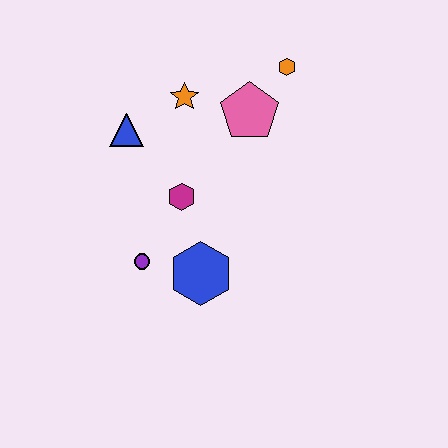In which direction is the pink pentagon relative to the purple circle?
The pink pentagon is above the purple circle.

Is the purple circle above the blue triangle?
No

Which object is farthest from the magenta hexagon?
The orange hexagon is farthest from the magenta hexagon.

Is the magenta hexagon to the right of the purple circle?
Yes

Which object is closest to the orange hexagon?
The pink pentagon is closest to the orange hexagon.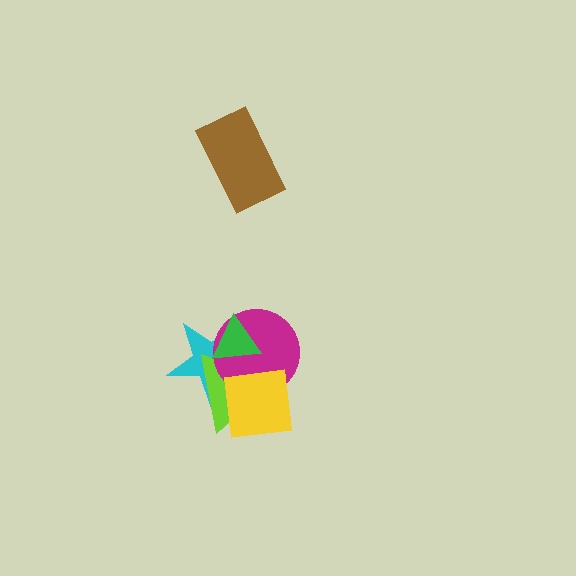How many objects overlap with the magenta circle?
4 objects overlap with the magenta circle.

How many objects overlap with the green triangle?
3 objects overlap with the green triangle.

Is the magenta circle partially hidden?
Yes, it is partially covered by another shape.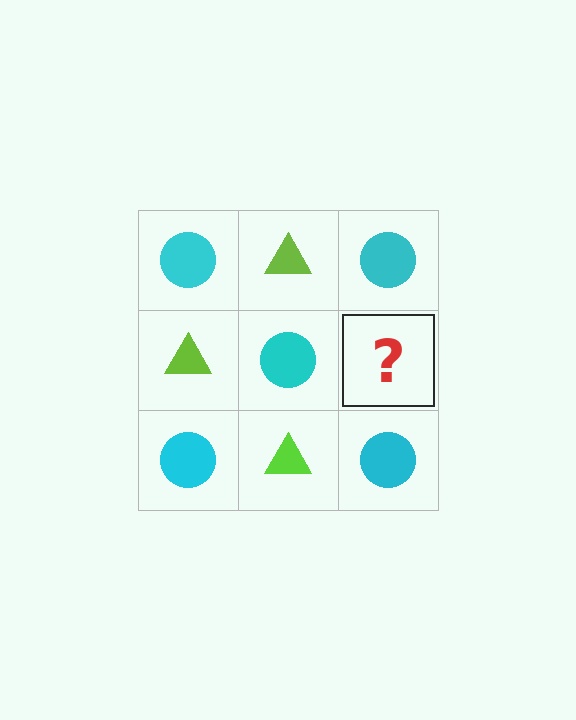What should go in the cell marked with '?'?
The missing cell should contain a lime triangle.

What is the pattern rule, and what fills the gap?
The rule is that it alternates cyan circle and lime triangle in a checkerboard pattern. The gap should be filled with a lime triangle.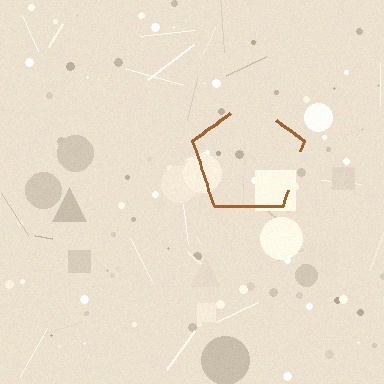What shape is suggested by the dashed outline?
The dashed outline suggests a pentagon.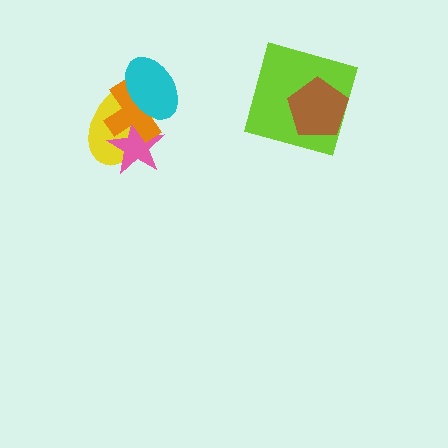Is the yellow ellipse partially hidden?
Yes, it is partially covered by another shape.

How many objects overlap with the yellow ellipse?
3 objects overlap with the yellow ellipse.